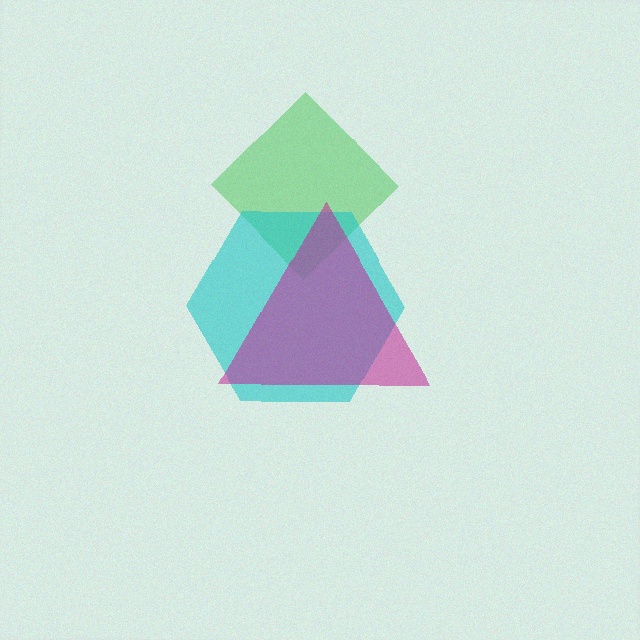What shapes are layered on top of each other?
The layered shapes are: a green diamond, a cyan hexagon, a magenta triangle.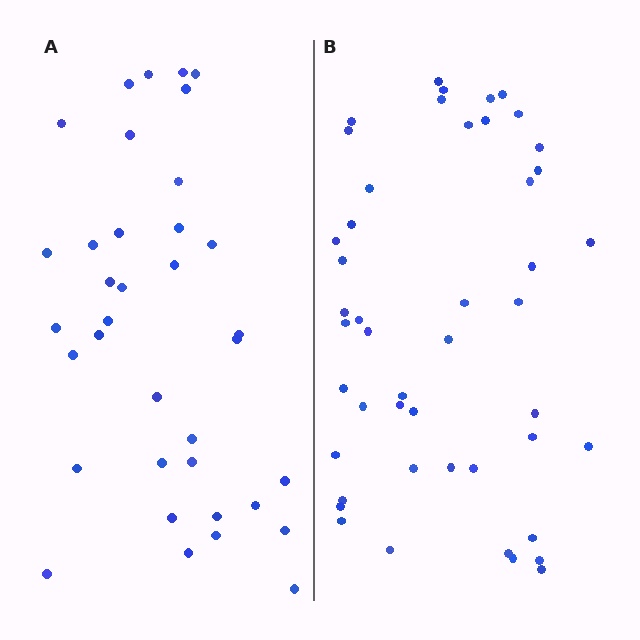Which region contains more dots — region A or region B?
Region B (the right region) has more dots.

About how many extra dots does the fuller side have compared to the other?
Region B has roughly 12 or so more dots than region A.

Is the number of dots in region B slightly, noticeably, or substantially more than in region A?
Region B has noticeably more, but not dramatically so. The ratio is roughly 1.3 to 1.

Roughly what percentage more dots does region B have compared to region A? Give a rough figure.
About 30% more.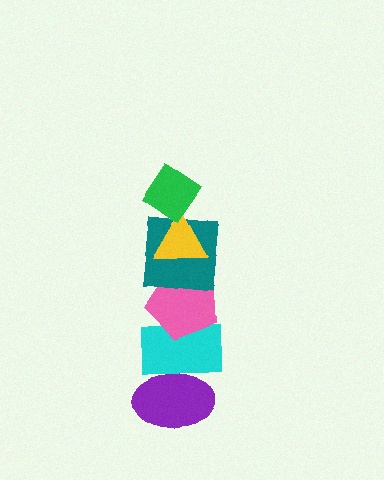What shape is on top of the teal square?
The yellow triangle is on top of the teal square.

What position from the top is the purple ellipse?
The purple ellipse is 6th from the top.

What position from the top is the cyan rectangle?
The cyan rectangle is 5th from the top.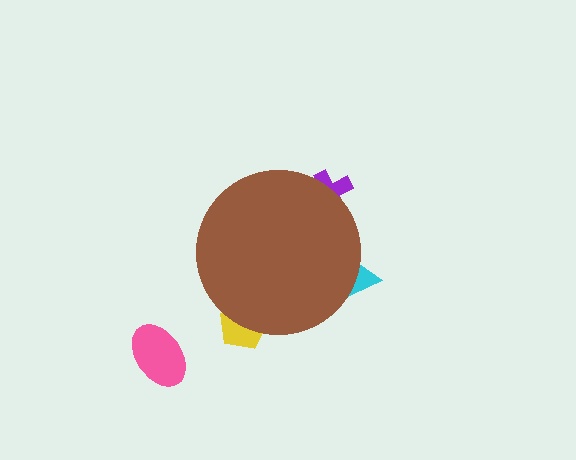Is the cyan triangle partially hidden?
Yes, the cyan triangle is partially hidden behind the brown circle.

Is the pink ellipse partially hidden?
No, the pink ellipse is fully visible.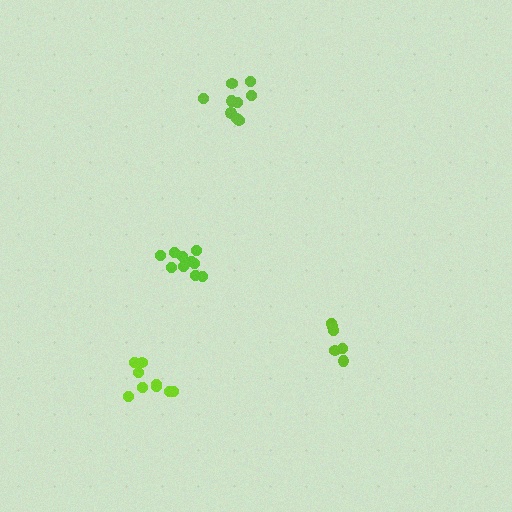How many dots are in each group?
Group 1: 10 dots, Group 2: 9 dots, Group 3: 9 dots, Group 4: 6 dots (34 total).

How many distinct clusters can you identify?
There are 4 distinct clusters.